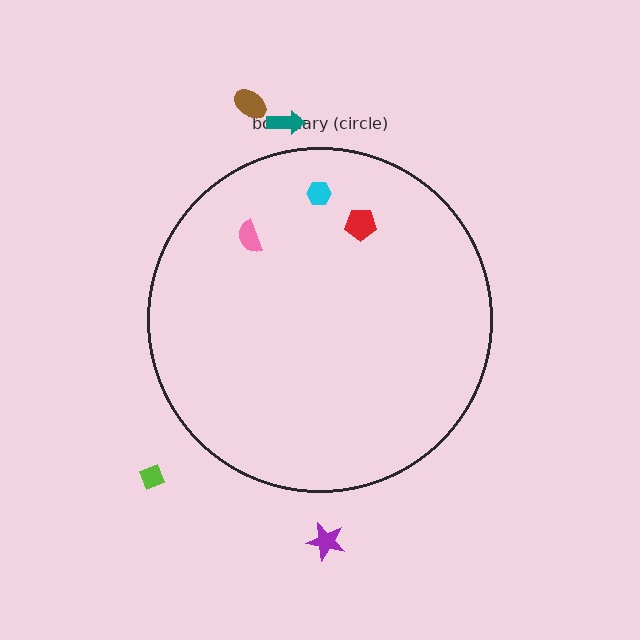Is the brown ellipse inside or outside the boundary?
Outside.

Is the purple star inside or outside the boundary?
Outside.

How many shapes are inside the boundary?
3 inside, 4 outside.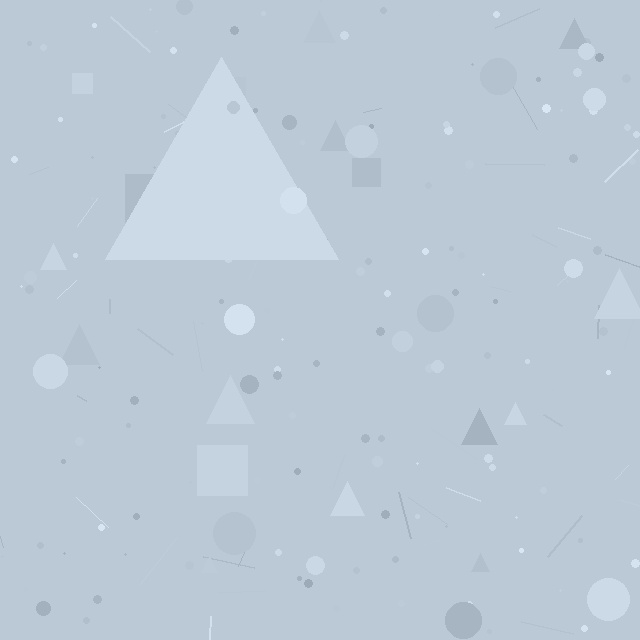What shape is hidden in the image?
A triangle is hidden in the image.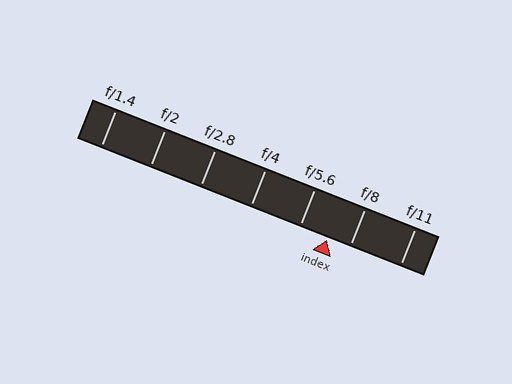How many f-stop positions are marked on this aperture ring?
There are 7 f-stop positions marked.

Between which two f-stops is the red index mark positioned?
The index mark is between f/5.6 and f/8.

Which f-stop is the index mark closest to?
The index mark is closest to f/8.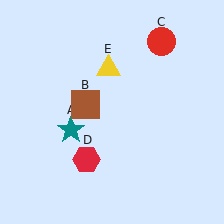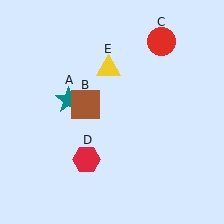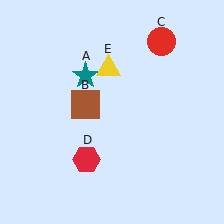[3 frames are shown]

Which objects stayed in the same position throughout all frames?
Brown square (object B) and red circle (object C) and red hexagon (object D) and yellow triangle (object E) remained stationary.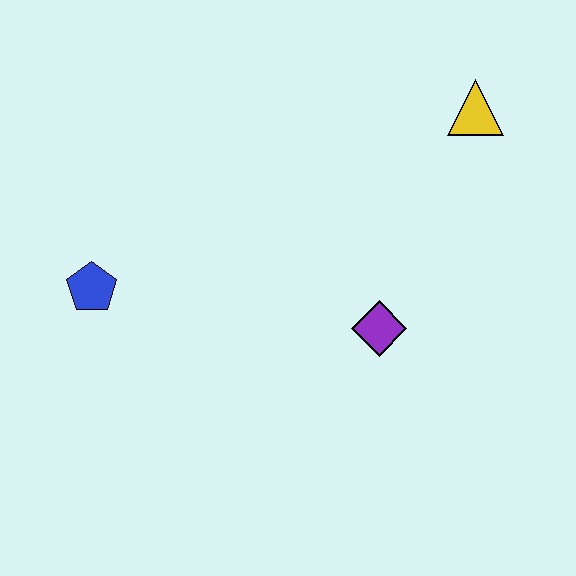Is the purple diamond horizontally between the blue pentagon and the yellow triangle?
Yes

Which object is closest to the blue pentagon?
The purple diamond is closest to the blue pentagon.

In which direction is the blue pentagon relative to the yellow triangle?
The blue pentagon is to the left of the yellow triangle.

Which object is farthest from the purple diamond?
The blue pentagon is farthest from the purple diamond.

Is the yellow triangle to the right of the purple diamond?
Yes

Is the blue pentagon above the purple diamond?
Yes